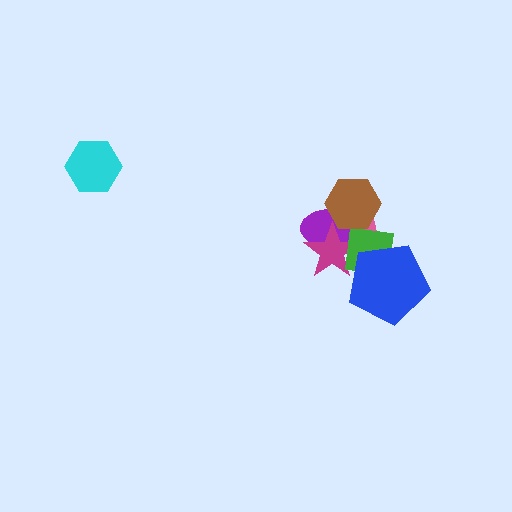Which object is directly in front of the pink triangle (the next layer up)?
The purple ellipse is directly in front of the pink triangle.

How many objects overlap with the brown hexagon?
4 objects overlap with the brown hexagon.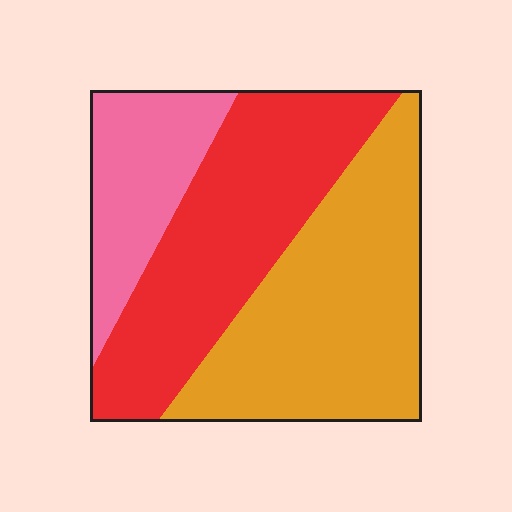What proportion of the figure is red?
Red takes up about three eighths (3/8) of the figure.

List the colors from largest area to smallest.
From largest to smallest: orange, red, pink.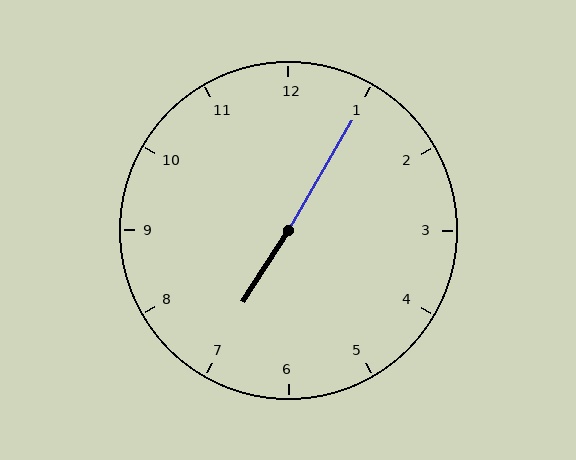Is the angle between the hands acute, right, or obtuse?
It is obtuse.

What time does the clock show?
7:05.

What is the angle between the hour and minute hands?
Approximately 178 degrees.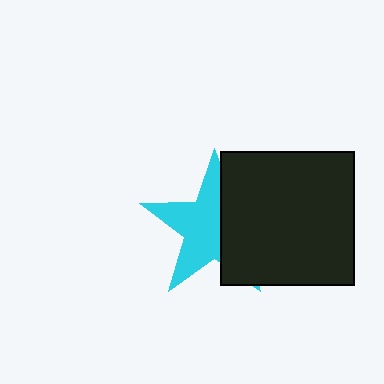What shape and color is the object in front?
The object in front is a black square.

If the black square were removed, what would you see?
You would see the complete cyan star.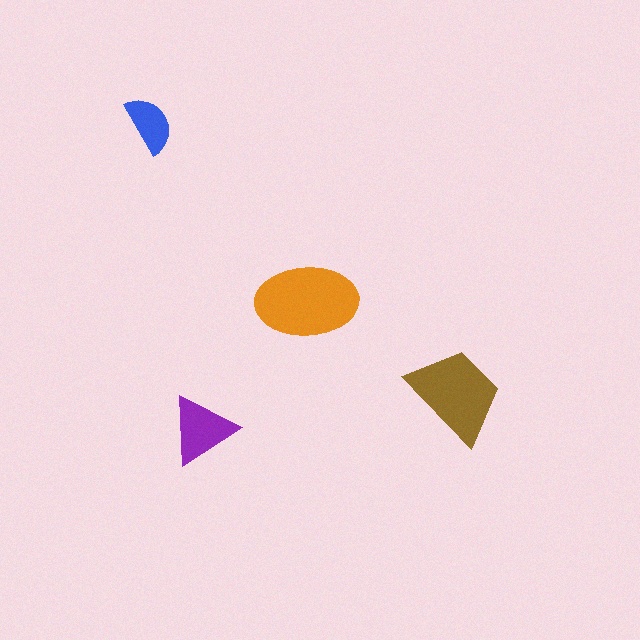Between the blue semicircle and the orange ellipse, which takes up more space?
The orange ellipse.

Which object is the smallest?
The blue semicircle.